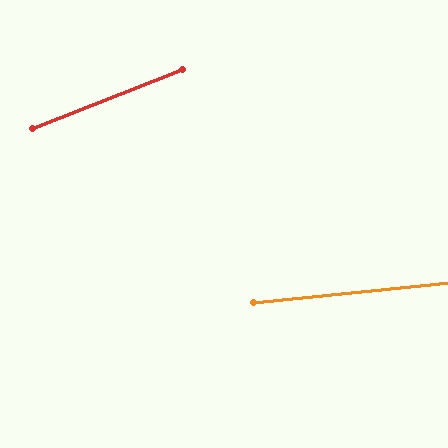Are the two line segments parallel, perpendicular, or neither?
Neither parallel nor perpendicular — they differ by about 16°.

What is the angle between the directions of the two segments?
Approximately 16 degrees.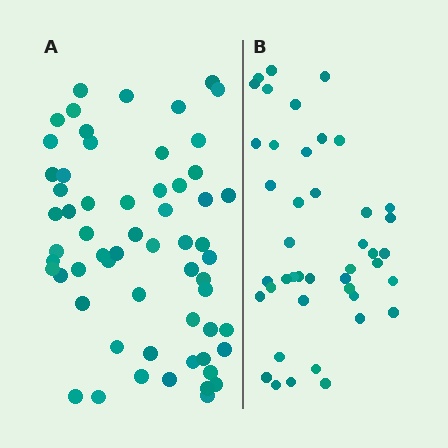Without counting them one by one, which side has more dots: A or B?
Region A (the left region) has more dots.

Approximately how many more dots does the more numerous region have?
Region A has approximately 15 more dots than region B.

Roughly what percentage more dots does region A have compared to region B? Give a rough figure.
About 40% more.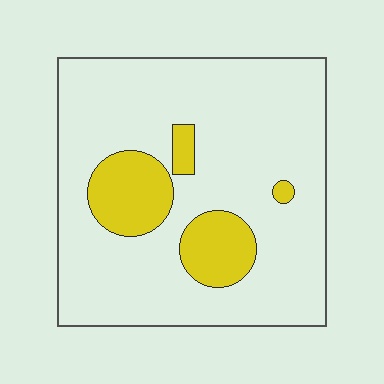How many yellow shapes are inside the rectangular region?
4.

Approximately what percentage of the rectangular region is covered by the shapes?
Approximately 15%.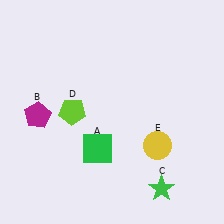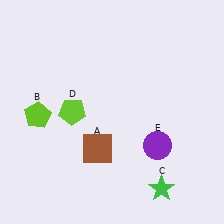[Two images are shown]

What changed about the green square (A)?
In Image 1, A is green. In Image 2, it changed to brown.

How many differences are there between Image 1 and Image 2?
There are 3 differences between the two images.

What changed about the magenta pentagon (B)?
In Image 1, B is magenta. In Image 2, it changed to lime.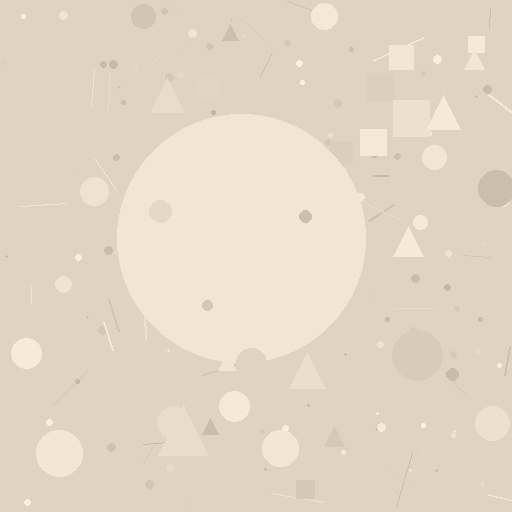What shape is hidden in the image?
A circle is hidden in the image.